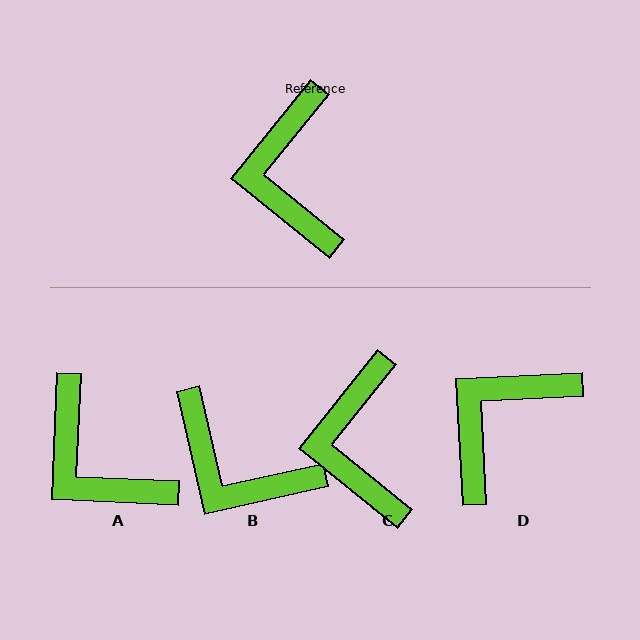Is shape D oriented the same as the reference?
No, it is off by about 48 degrees.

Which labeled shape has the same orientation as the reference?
C.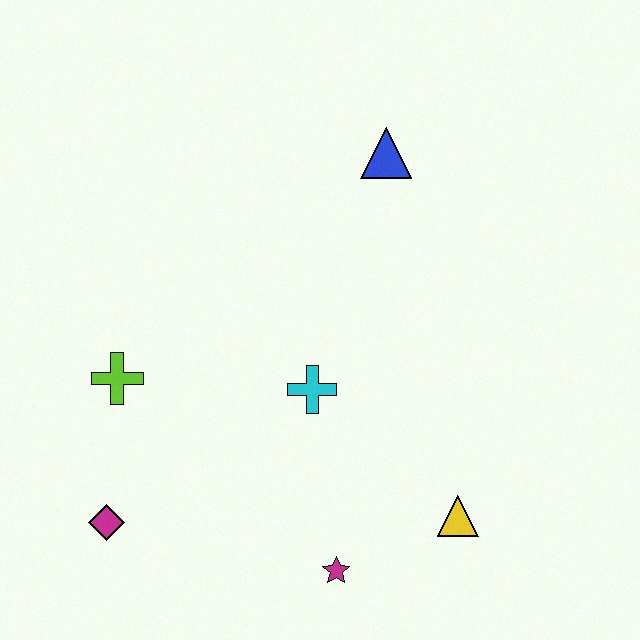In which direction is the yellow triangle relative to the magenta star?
The yellow triangle is to the right of the magenta star.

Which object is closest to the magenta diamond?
The lime cross is closest to the magenta diamond.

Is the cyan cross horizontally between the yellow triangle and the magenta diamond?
Yes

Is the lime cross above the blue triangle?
No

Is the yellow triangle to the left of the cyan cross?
No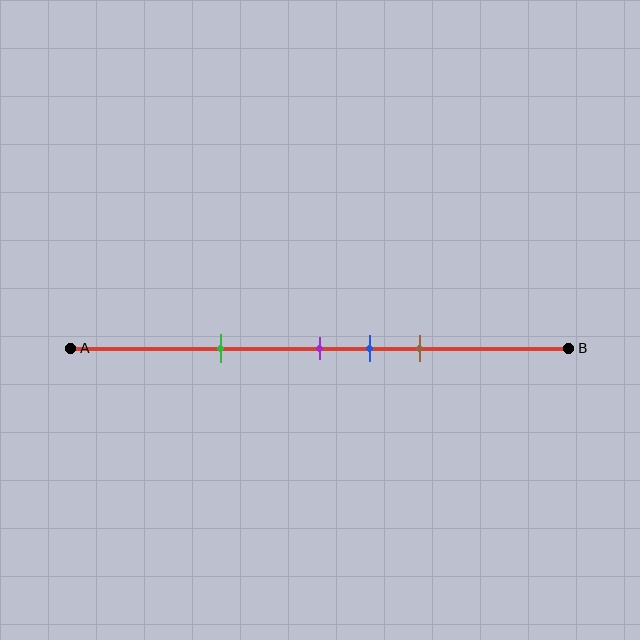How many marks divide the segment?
There are 4 marks dividing the segment.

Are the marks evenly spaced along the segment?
No, the marks are not evenly spaced.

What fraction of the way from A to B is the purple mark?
The purple mark is approximately 50% (0.5) of the way from A to B.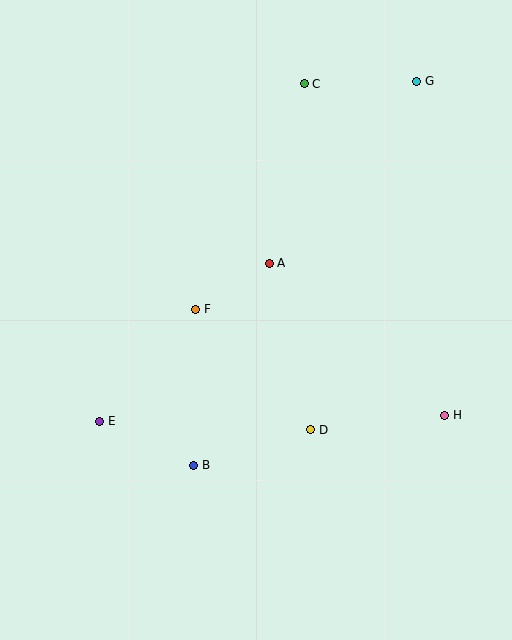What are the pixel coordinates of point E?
Point E is at (100, 421).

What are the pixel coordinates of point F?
Point F is at (196, 309).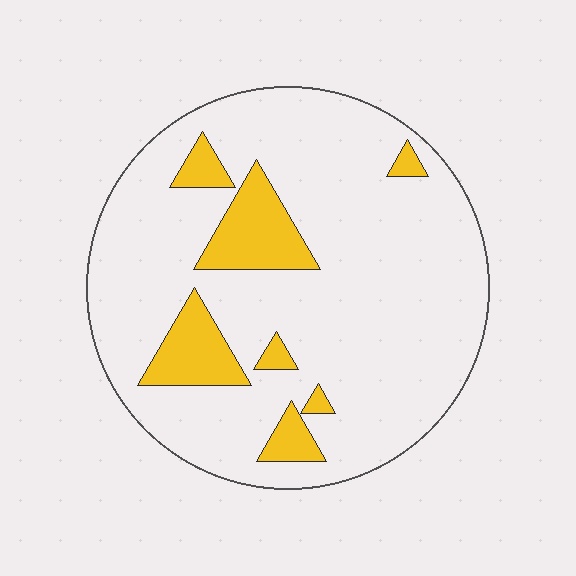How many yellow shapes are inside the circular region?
7.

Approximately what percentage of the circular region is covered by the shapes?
Approximately 15%.